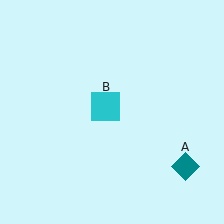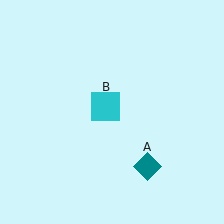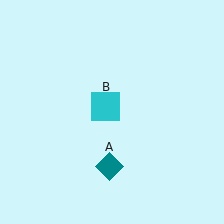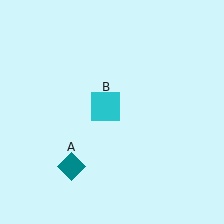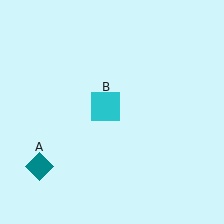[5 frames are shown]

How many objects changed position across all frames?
1 object changed position: teal diamond (object A).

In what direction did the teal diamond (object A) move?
The teal diamond (object A) moved left.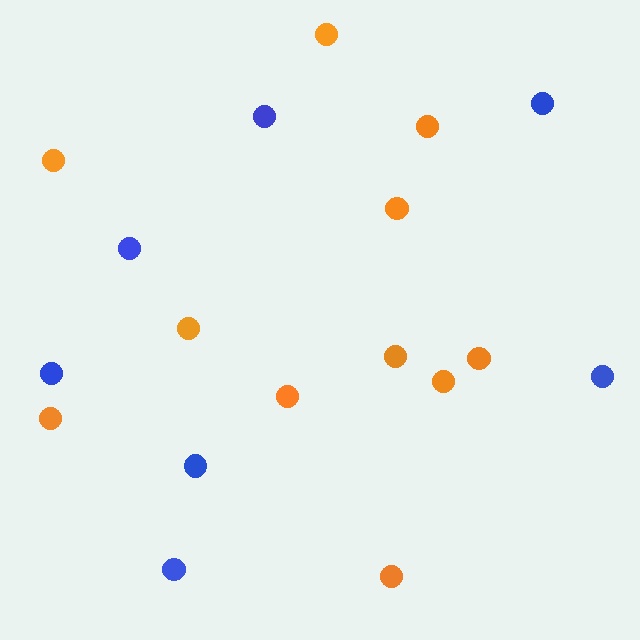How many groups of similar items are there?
There are 2 groups: one group of orange circles (11) and one group of blue circles (7).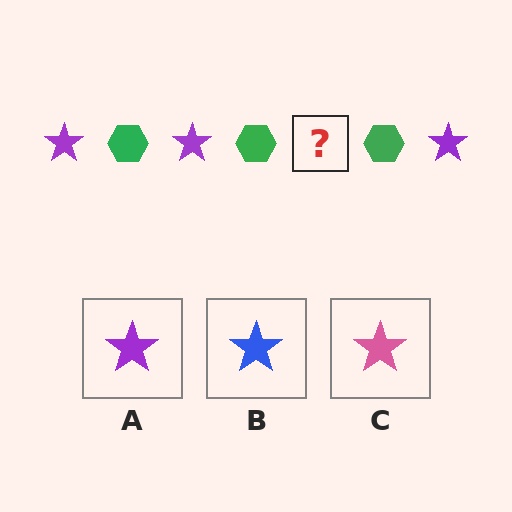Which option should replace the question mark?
Option A.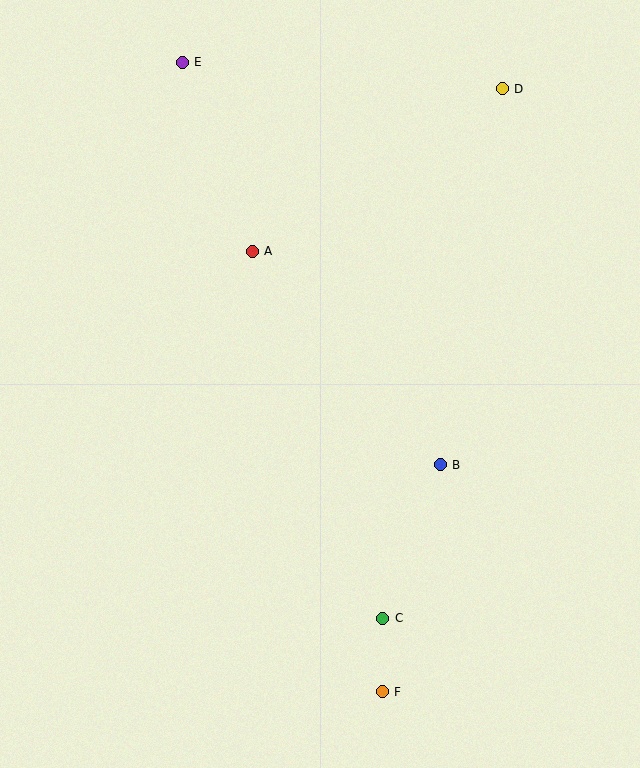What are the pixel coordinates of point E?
Point E is at (182, 62).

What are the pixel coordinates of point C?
Point C is at (383, 618).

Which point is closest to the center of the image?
Point B at (440, 465) is closest to the center.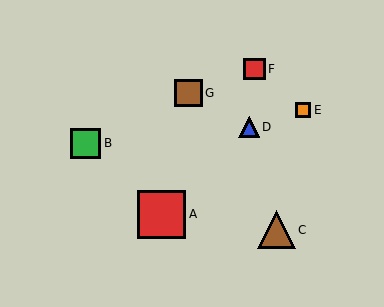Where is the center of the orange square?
The center of the orange square is at (303, 110).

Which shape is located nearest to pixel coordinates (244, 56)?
The red square (labeled F) at (255, 69) is nearest to that location.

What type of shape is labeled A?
Shape A is a red square.